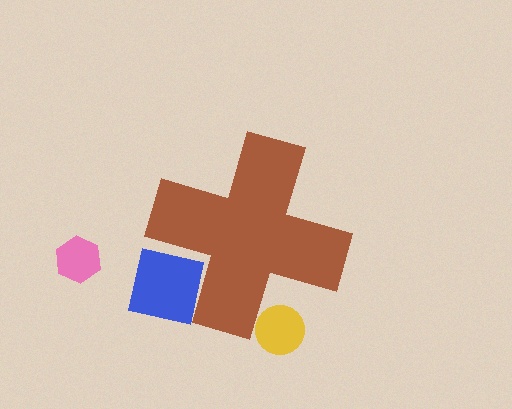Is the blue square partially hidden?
Yes, the blue square is partially hidden behind the brown cross.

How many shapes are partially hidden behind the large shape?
2 shapes are partially hidden.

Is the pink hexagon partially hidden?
No, the pink hexagon is fully visible.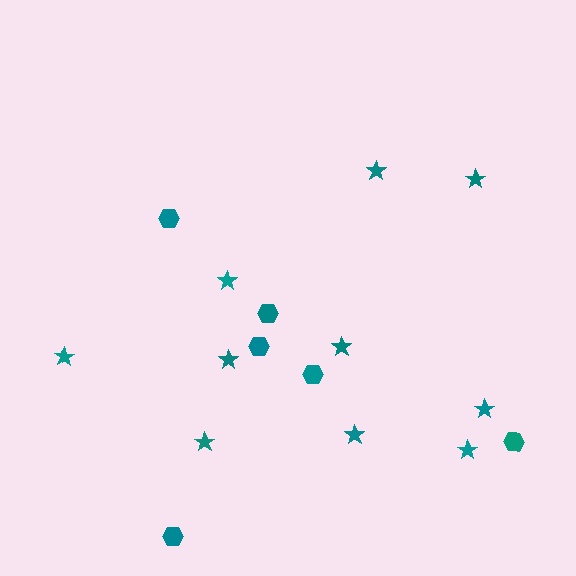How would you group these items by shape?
There are 2 groups: one group of stars (10) and one group of hexagons (6).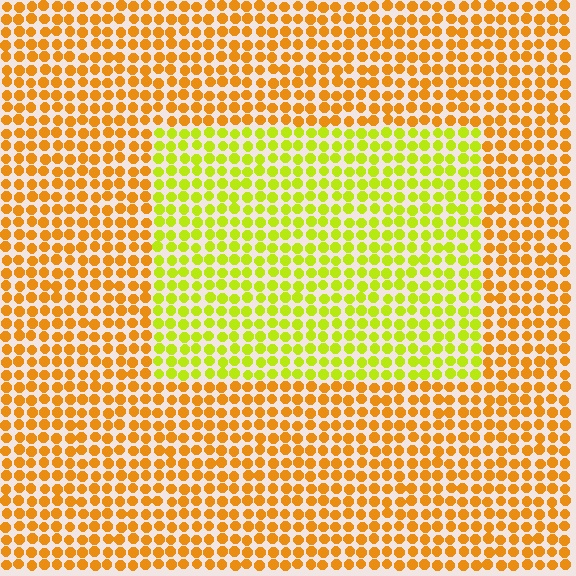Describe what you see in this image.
The image is filled with small orange elements in a uniform arrangement. A rectangle-shaped region is visible where the elements are tinted to a slightly different hue, forming a subtle color boundary.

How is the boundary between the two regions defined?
The boundary is defined purely by a slight shift in hue (about 40 degrees). Spacing, size, and orientation are identical on both sides.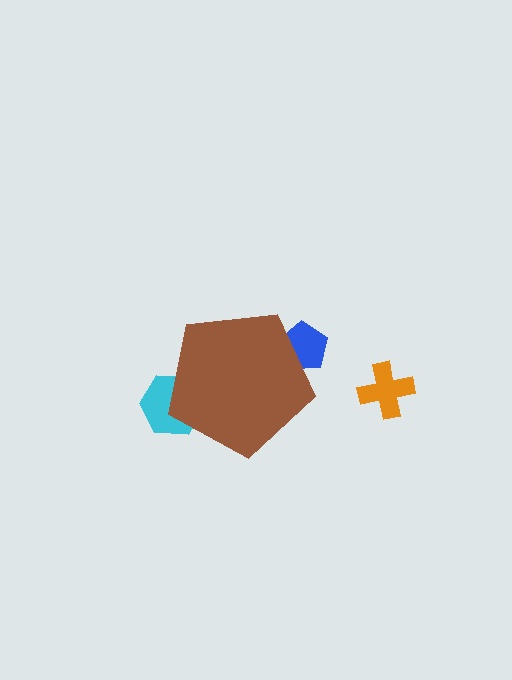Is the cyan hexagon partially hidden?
Yes, the cyan hexagon is partially hidden behind the brown pentagon.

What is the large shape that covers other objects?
A brown pentagon.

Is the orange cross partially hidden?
No, the orange cross is fully visible.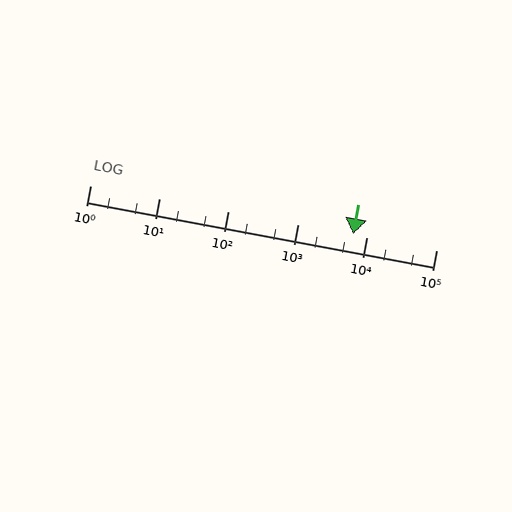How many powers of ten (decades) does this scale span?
The scale spans 5 decades, from 1 to 100000.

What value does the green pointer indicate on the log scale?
The pointer indicates approximately 6400.